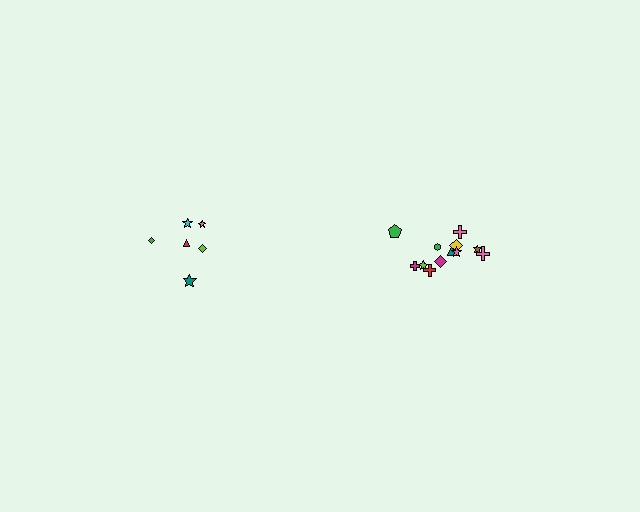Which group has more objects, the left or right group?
The right group.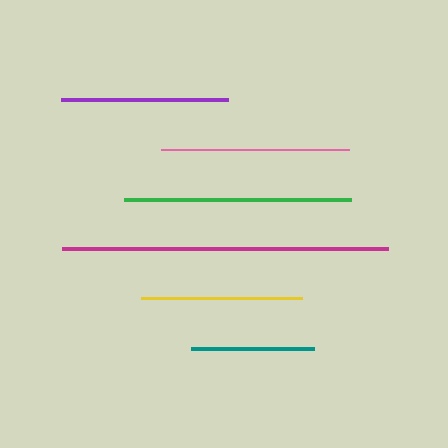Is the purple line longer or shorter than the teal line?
The purple line is longer than the teal line.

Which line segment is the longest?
The magenta line is the longest at approximately 327 pixels.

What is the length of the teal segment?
The teal segment is approximately 123 pixels long.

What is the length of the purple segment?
The purple segment is approximately 166 pixels long.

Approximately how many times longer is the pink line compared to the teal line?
The pink line is approximately 1.5 times the length of the teal line.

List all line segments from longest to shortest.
From longest to shortest: magenta, green, pink, purple, yellow, teal.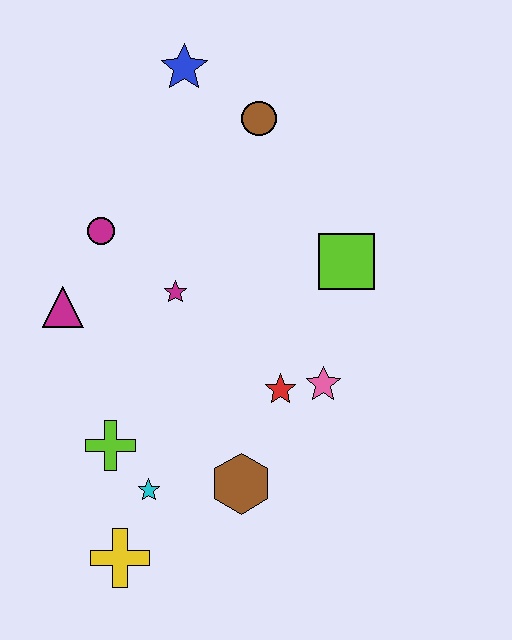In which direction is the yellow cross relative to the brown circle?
The yellow cross is below the brown circle.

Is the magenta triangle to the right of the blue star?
No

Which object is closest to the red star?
The pink star is closest to the red star.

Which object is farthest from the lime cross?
The blue star is farthest from the lime cross.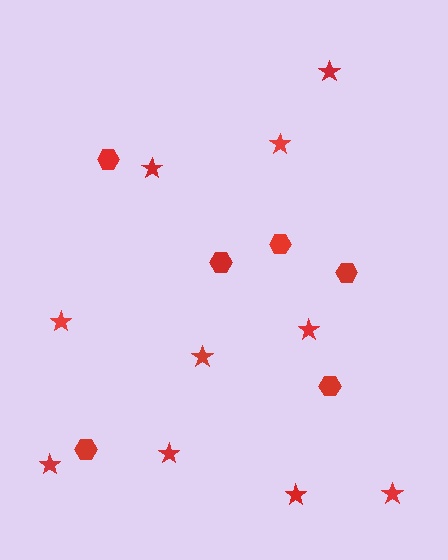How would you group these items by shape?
There are 2 groups: one group of hexagons (6) and one group of stars (10).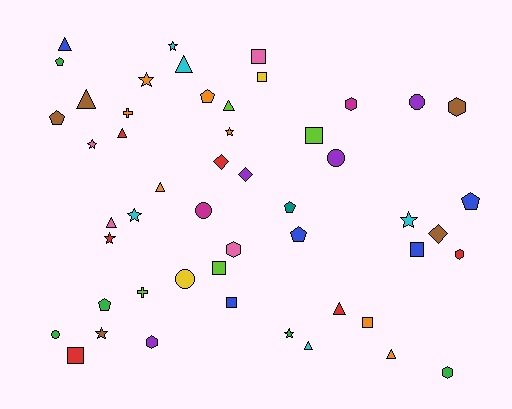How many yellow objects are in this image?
There are 2 yellow objects.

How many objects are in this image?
There are 50 objects.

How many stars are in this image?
There are 9 stars.